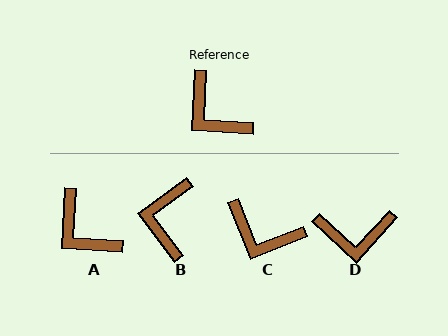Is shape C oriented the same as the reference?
No, it is off by about 25 degrees.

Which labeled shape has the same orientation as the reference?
A.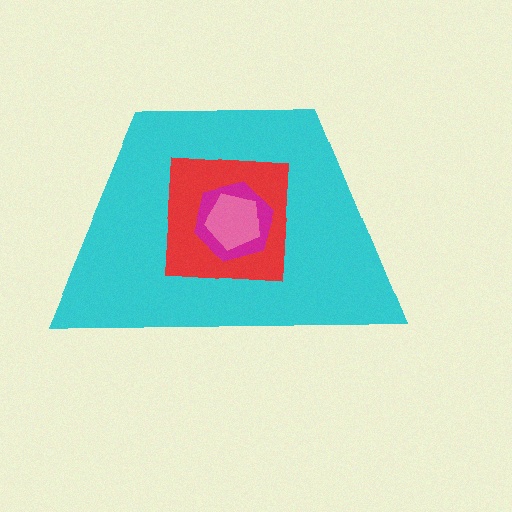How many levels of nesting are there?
4.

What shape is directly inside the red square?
The magenta hexagon.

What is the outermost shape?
The cyan trapezoid.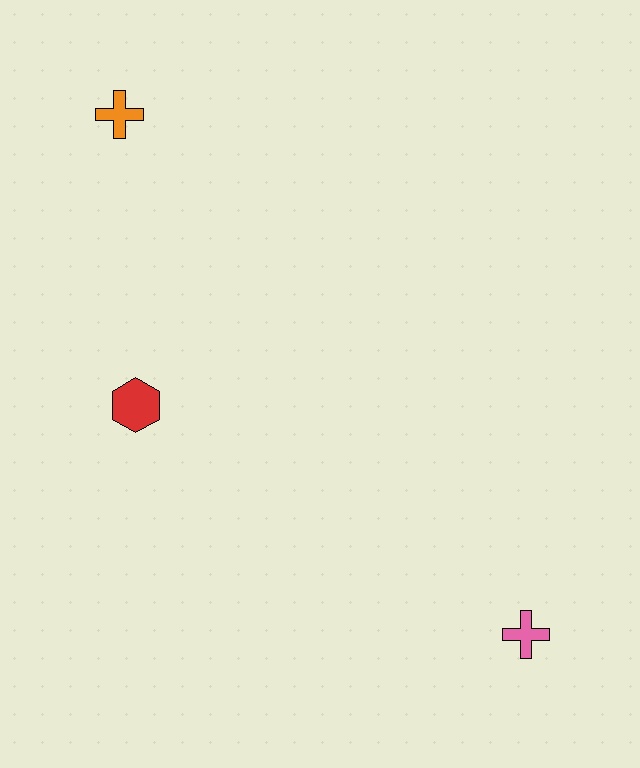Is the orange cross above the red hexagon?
Yes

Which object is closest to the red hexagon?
The orange cross is closest to the red hexagon.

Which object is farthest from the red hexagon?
The pink cross is farthest from the red hexagon.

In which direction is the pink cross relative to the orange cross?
The pink cross is below the orange cross.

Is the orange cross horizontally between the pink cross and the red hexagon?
No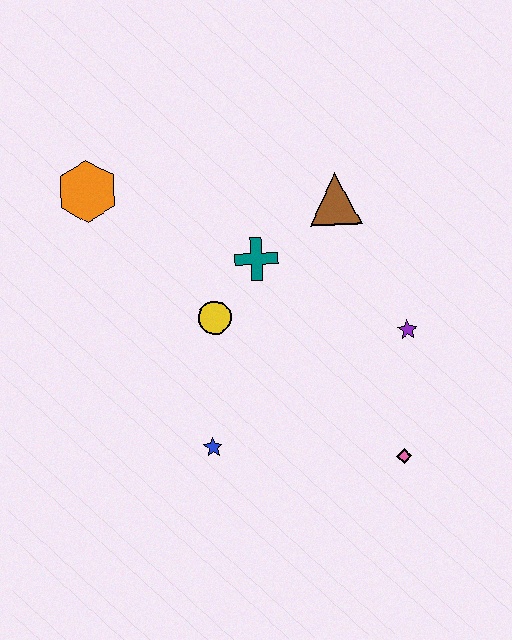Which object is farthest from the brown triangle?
The blue star is farthest from the brown triangle.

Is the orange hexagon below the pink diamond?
No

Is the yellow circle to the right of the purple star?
No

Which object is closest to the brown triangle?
The teal cross is closest to the brown triangle.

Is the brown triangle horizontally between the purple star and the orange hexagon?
Yes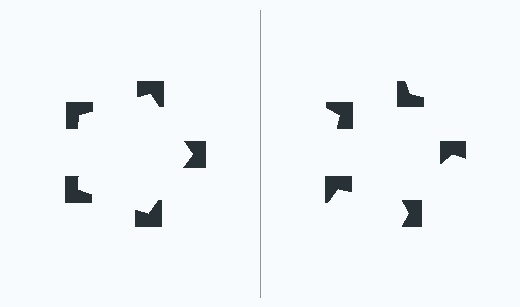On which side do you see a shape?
An illusory pentagon appears on the left side. On the right side the wedge cuts are rotated, so no coherent shape forms.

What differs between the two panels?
The notched squares are positioned identically on both sides; only the wedge orientations differ. On the left they align to a pentagon; on the right they are misaligned.